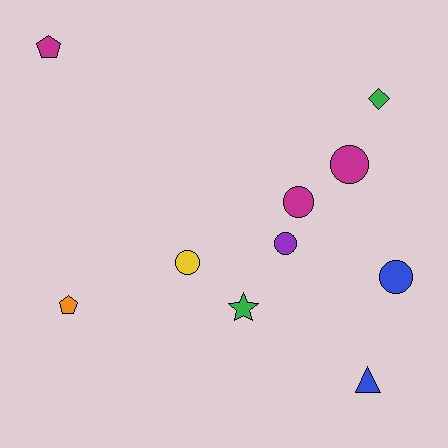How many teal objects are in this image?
There are no teal objects.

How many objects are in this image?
There are 10 objects.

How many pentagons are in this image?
There are 2 pentagons.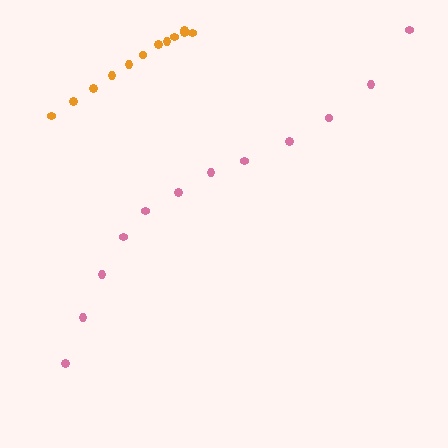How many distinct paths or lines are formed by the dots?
There are 2 distinct paths.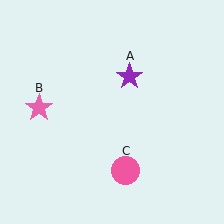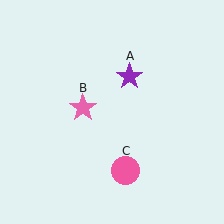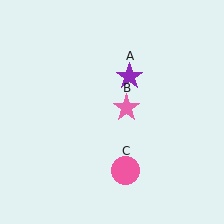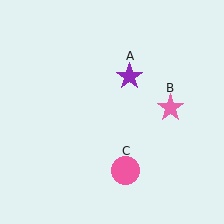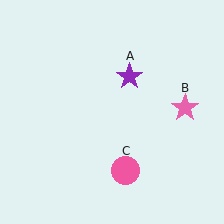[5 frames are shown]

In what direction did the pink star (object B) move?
The pink star (object B) moved right.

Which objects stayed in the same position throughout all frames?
Purple star (object A) and pink circle (object C) remained stationary.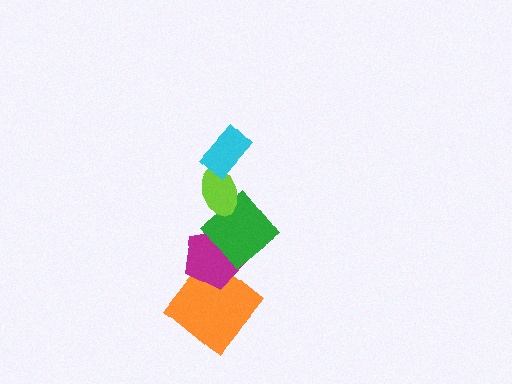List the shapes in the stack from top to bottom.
From top to bottom: the cyan rectangle, the lime ellipse, the green diamond, the magenta pentagon, the orange diamond.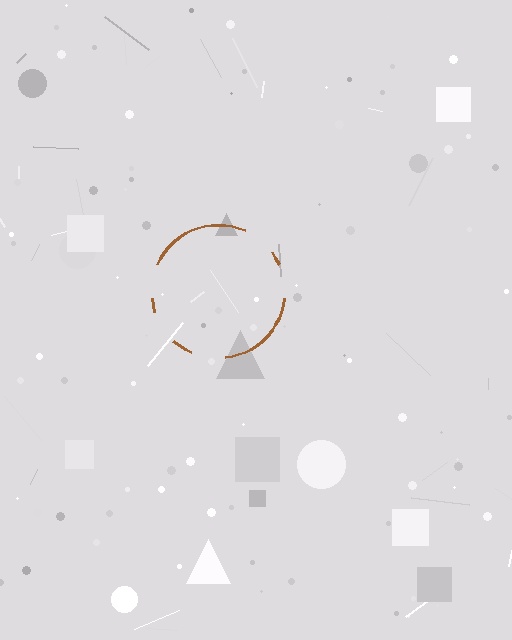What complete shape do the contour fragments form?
The contour fragments form a circle.